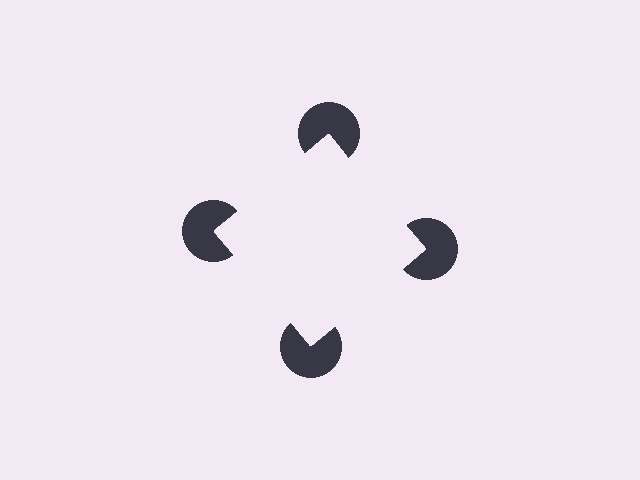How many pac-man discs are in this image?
There are 4 — one at each vertex of the illusory square.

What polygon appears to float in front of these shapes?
An illusory square — its edges are inferred from the aligned wedge cuts in the pac-man discs, not physically drawn.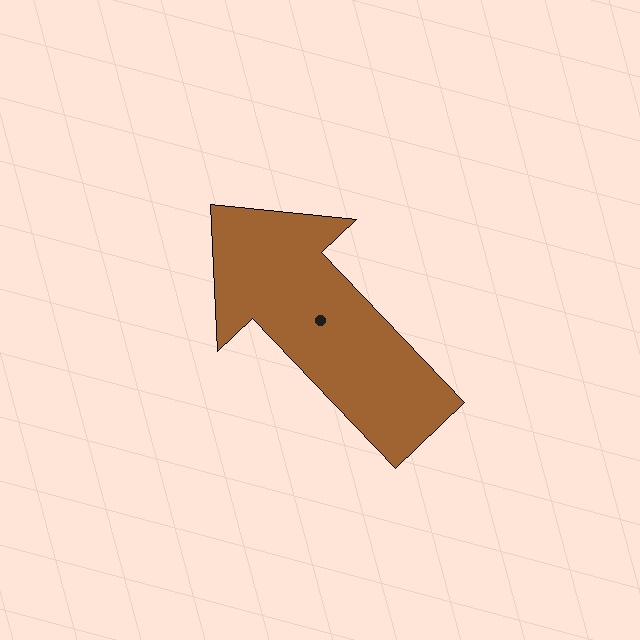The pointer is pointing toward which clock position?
Roughly 11 o'clock.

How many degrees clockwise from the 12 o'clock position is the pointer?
Approximately 316 degrees.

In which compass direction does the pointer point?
Northwest.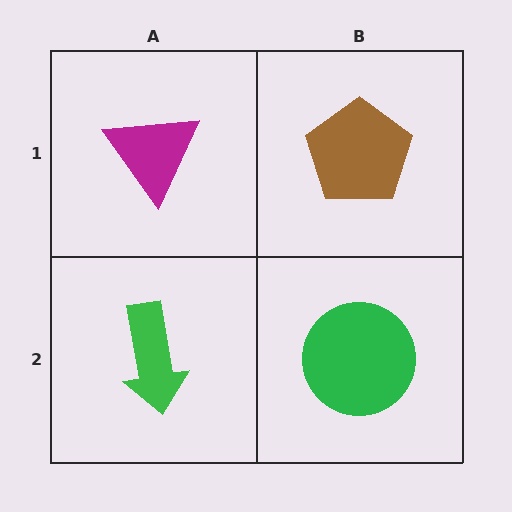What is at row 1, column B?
A brown pentagon.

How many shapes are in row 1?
2 shapes.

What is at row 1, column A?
A magenta triangle.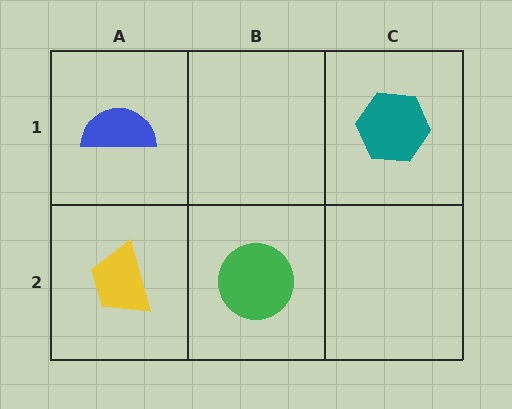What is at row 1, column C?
A teal hexagon.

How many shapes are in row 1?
2 shapes.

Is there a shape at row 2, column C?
No, that cell is empty.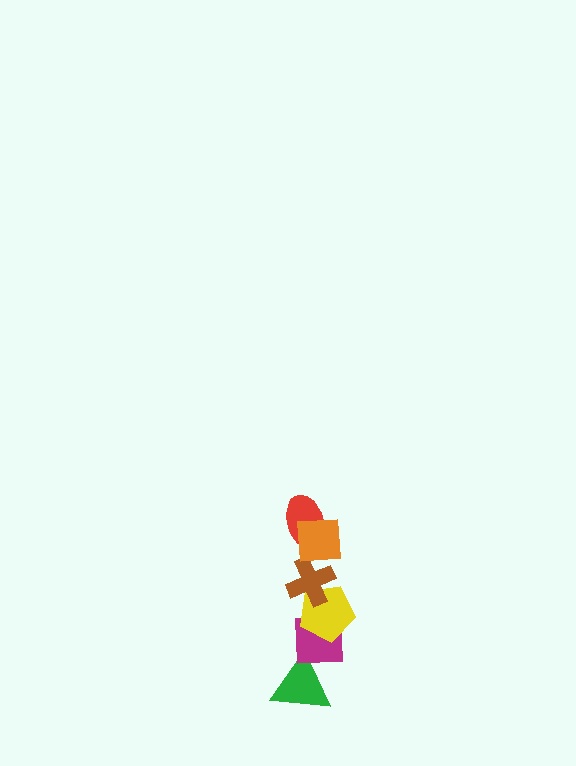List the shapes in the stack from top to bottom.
From top to bottom: the orange square, the red ellipse, the brown cross, the yellow pentagon, the magenta square, the green triangle.